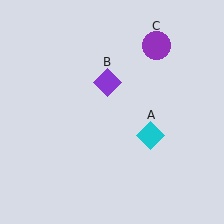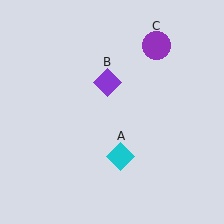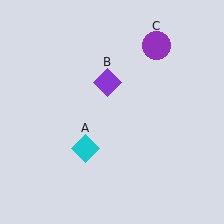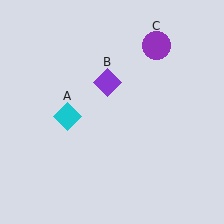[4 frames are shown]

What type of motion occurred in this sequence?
The cyan diamond (object A) rotated clockwise around the center of the scene.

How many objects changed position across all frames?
1 object changed position: cyan diamond (object A).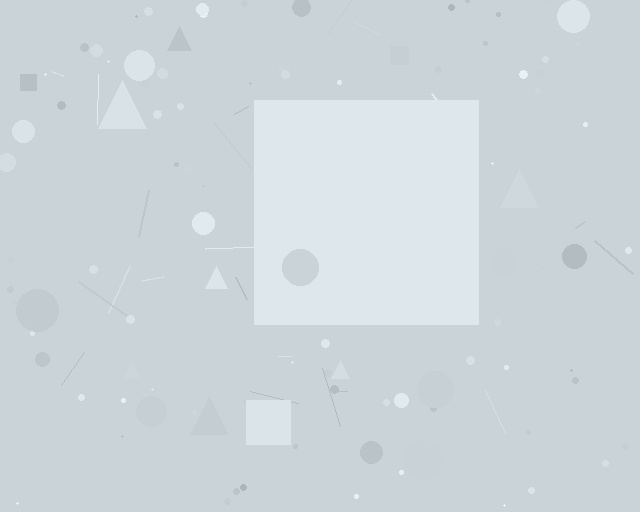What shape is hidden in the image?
A square is hidden in the image.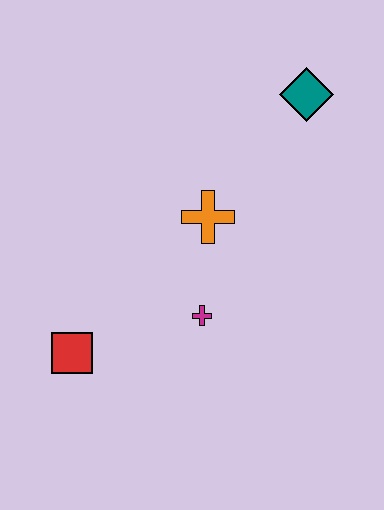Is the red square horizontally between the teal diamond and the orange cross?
No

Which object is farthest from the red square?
The teal diamond is farthest from the red square.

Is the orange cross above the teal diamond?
No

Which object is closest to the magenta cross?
The orange cross is closest to the magenta cross.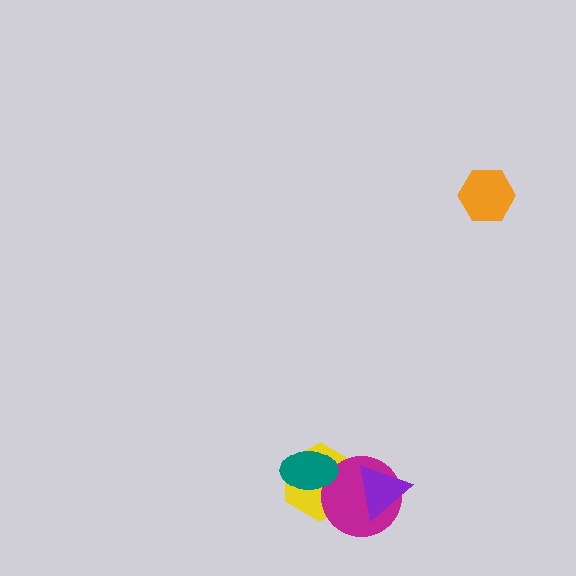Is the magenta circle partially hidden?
Yes, it is partially covered by another shape.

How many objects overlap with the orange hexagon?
0 objects overlap with the orange hexagon.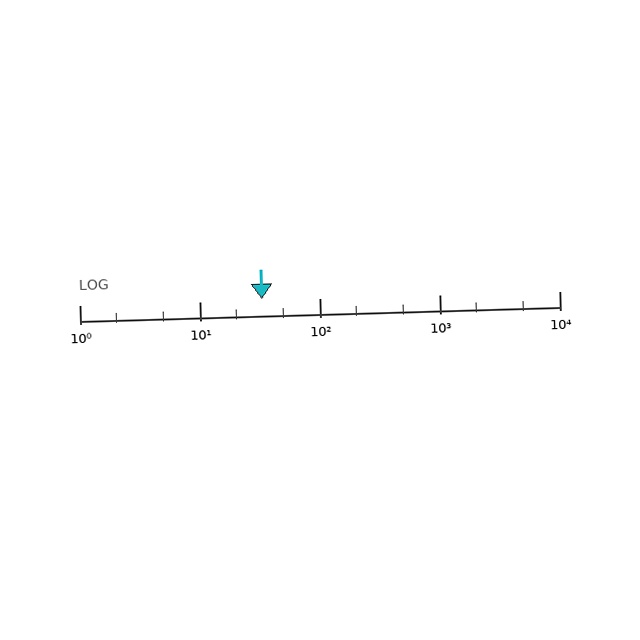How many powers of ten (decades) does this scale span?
The scale spans 4 decades, from 1 to 10000.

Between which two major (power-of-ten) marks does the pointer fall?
The pointer is between 10 and 100.